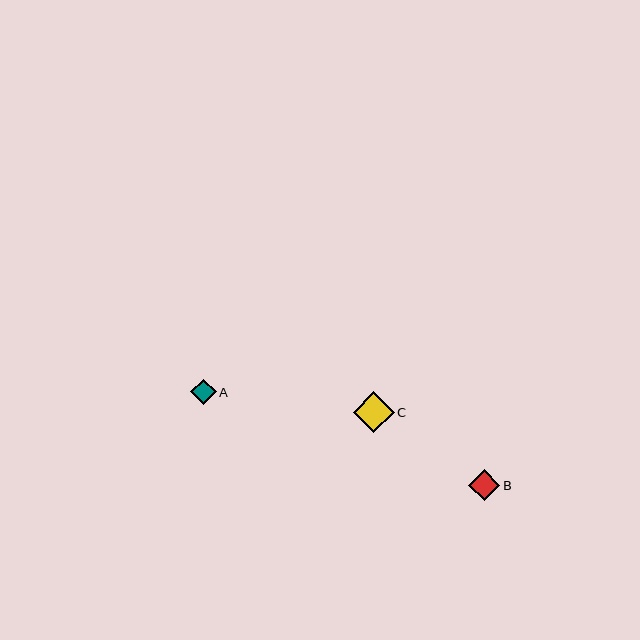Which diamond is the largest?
Diamond C is the largest with a size of approximately 41 pixels.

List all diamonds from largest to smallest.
From largest to smallest: C, B, A.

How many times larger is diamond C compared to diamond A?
Diamond C is approximately 1.6 times the size of diamond A.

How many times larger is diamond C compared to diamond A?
Diamond C is approximately 1.6 times the size of diamond A.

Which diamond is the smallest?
Diamond A is the smallest with a size of approximately 25 pixels.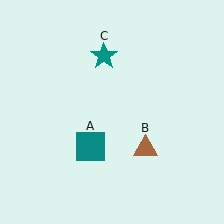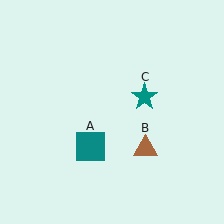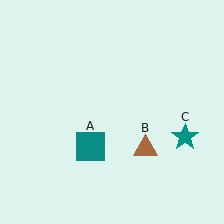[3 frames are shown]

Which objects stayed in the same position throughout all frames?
Teal square (object A) and brown triangle (object B) remained stationary.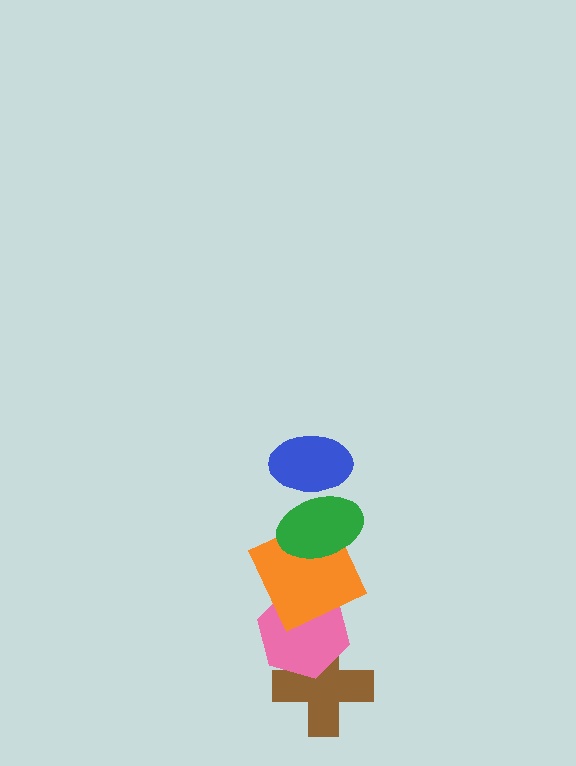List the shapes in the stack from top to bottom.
From top to bottom: the blue ellipse, the green ellipse, the orange square, the pink hexagon, the brown cross.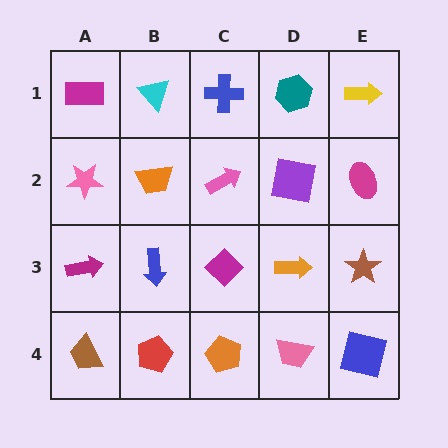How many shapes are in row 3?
5 shapes.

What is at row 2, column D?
A purple square.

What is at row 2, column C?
A pink arrow.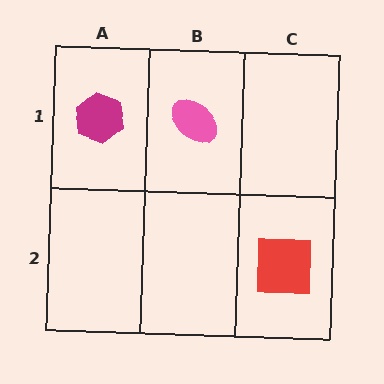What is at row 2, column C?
A red square.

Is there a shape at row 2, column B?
No, that cell is empty.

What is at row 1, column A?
A magenta hexagon.